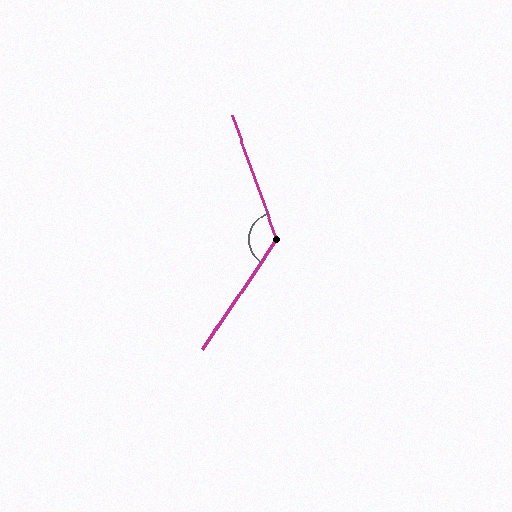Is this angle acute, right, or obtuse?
It is obtuse.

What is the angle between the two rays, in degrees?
Approximately 126 degrees.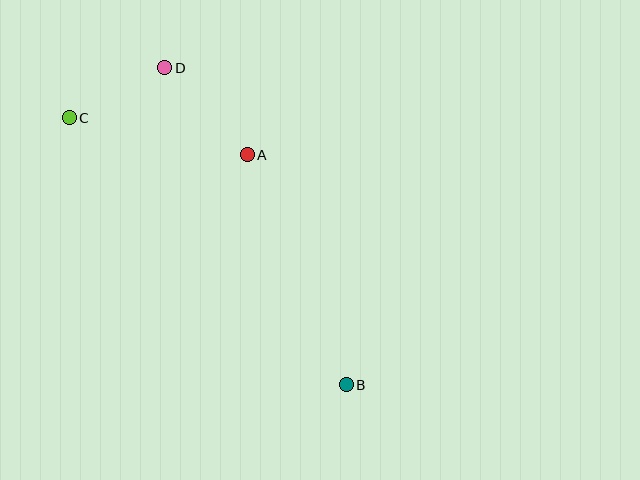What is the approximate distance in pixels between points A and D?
The distance between A and D is approximately 120 pixels.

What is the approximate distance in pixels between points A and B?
The distance between A and B is approximately 250 pixels.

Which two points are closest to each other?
Points C and D are closest to each other.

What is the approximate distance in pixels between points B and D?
The distance between B and D is approximately 365 pixels.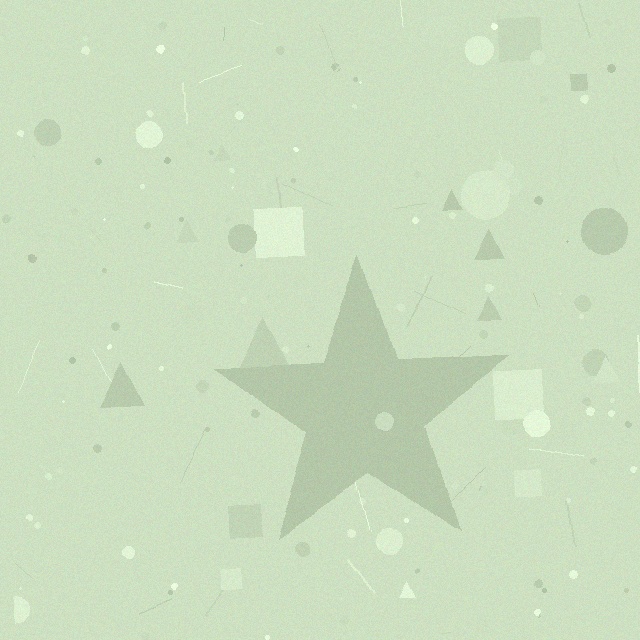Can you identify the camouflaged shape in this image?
The camouflaged shape is a star.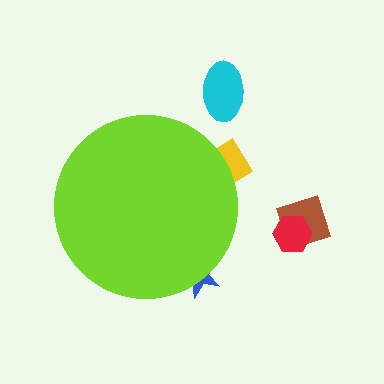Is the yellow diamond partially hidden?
Yes, the yellow diamond is partially hidden behind the lime circle.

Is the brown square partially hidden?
No, the brown square is fully visible.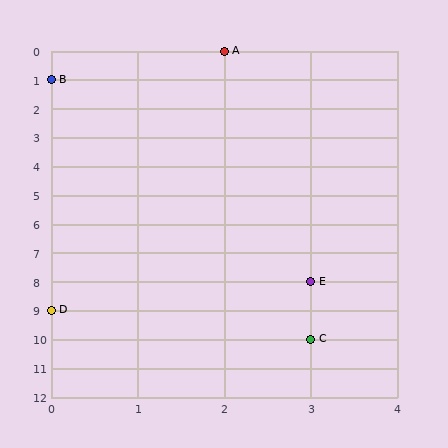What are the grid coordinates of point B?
Point B is at grid coordinates (0, 1).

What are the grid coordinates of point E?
Point E is at grid coordinates (3, 8).